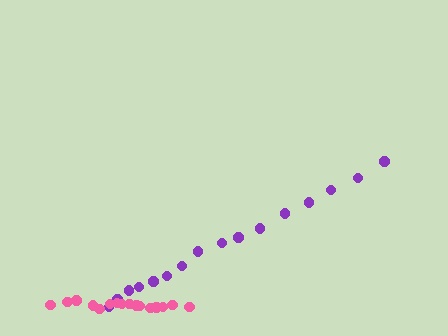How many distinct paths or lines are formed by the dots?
There are 2 distinct paths.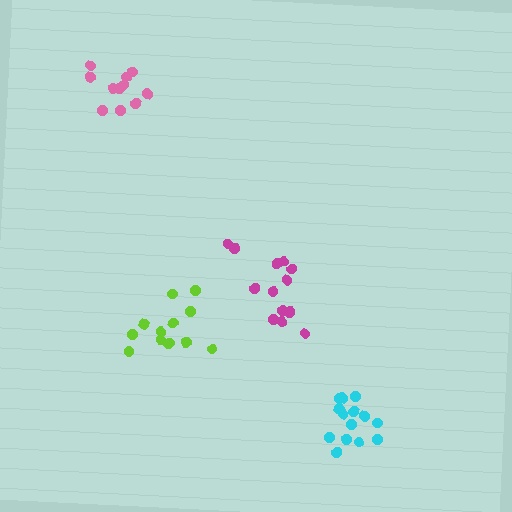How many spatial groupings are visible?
There are 4 spatial groupings.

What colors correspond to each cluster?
The clusters are colored: magenta, cyan, lime, pink.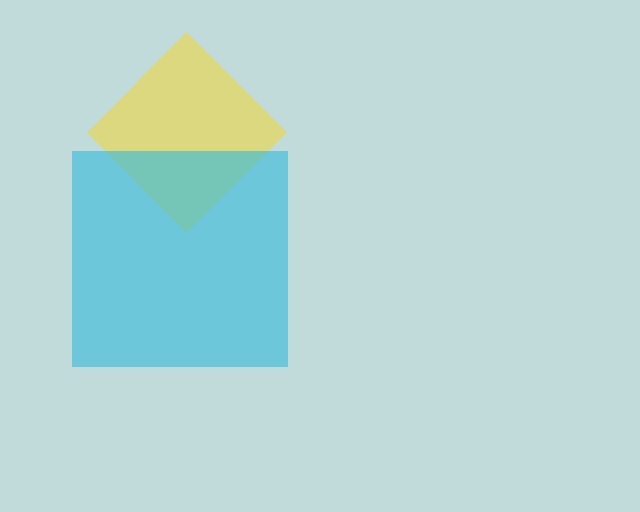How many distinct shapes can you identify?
There are 2 distinct shapes: a yellow diamond, a cyan square.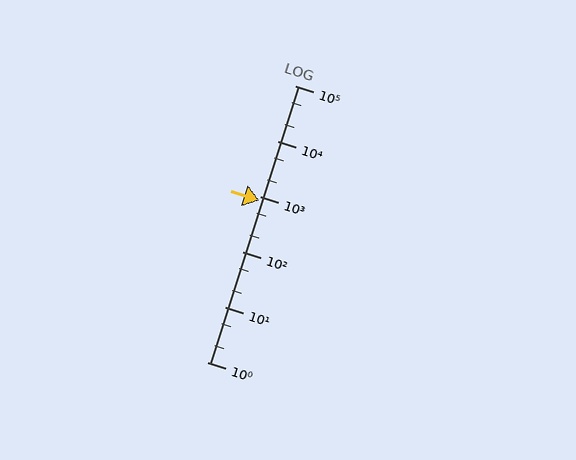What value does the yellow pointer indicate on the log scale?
The pointer indicates approximately 850.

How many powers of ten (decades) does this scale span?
The scale spans 5 decades, from 1 to 100000.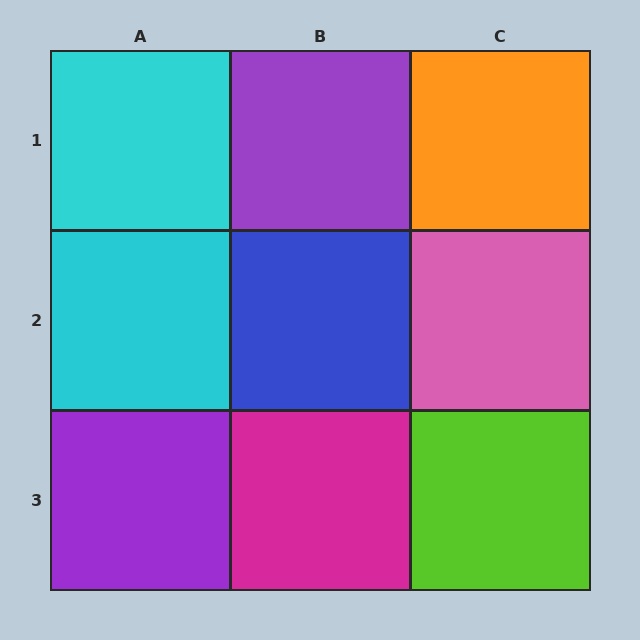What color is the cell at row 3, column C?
Lime.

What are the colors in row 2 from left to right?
Cyan, blue, pink.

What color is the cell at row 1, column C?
Orange.